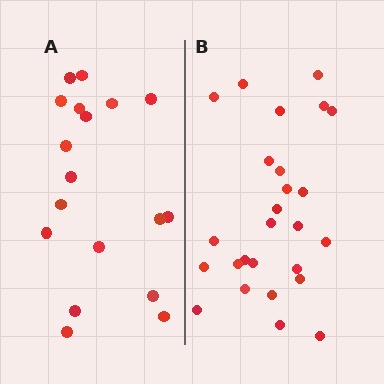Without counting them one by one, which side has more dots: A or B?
Region B (the right region) has more dots.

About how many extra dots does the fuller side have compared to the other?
Region B has roughly 8 or so more dots than region A.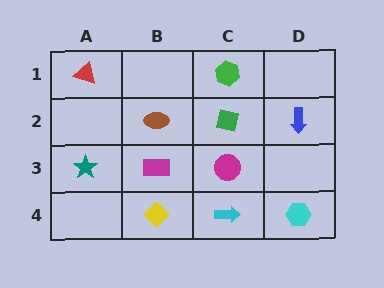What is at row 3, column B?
A magenta rectangle.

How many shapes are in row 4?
3 shapes.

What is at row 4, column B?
A yellow diamond.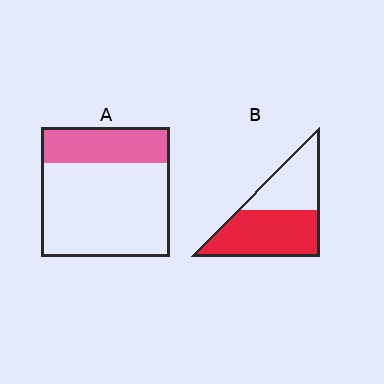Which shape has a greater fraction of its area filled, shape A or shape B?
Shape B.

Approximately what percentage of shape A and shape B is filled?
A is approximately 30% and B is approximately 60%.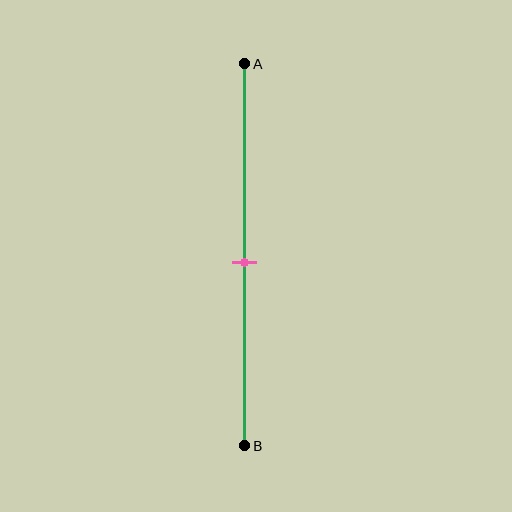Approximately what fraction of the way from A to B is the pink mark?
The pink mark is approximately 50% of the way from A to B.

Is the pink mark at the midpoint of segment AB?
Yes, the mark is approximately at the midpoint.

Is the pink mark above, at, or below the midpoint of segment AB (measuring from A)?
The pink mark is approximately at the midpoint of segment AB.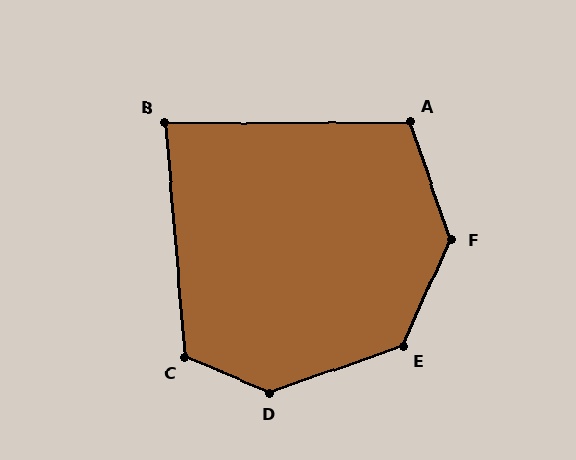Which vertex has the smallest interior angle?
B, at approximately 85 degrees.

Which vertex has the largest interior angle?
D, at approximately 138 degrees.